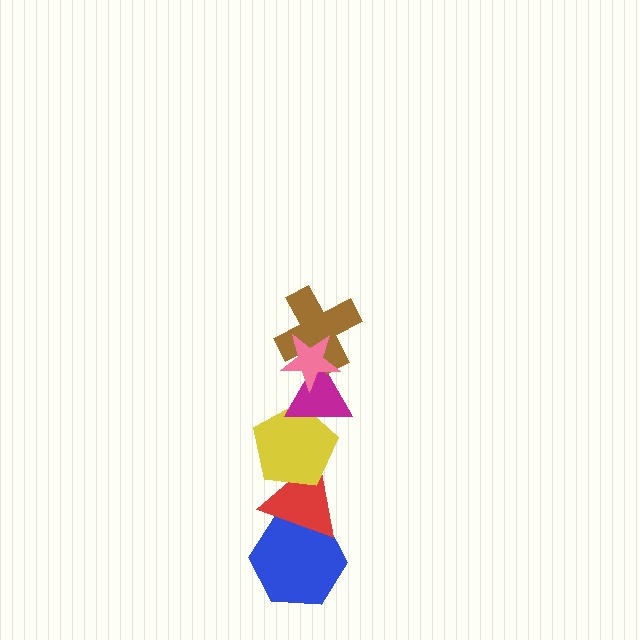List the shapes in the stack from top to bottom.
From top to bottom: the pink star, the brown cross, the magenta triangle, the yellow pentagon, the red triangle, the blue hexagon.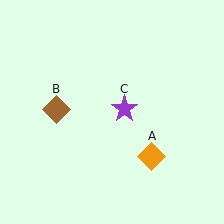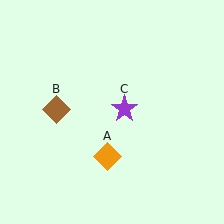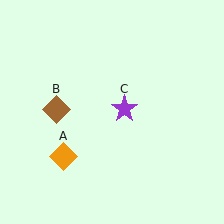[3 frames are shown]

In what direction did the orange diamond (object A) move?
The orange diamond (object A) moved left.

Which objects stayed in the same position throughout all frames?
Brown diamond (object B) and purple star (object C) remained stationary.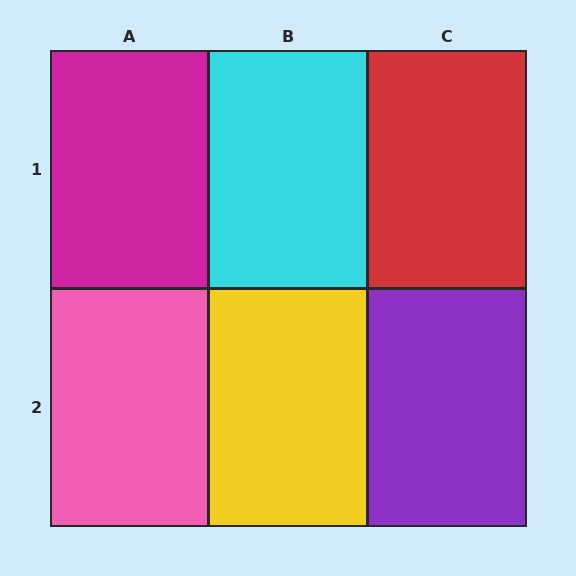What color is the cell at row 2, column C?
Purple.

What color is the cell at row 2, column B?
Yellow.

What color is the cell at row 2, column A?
Pink.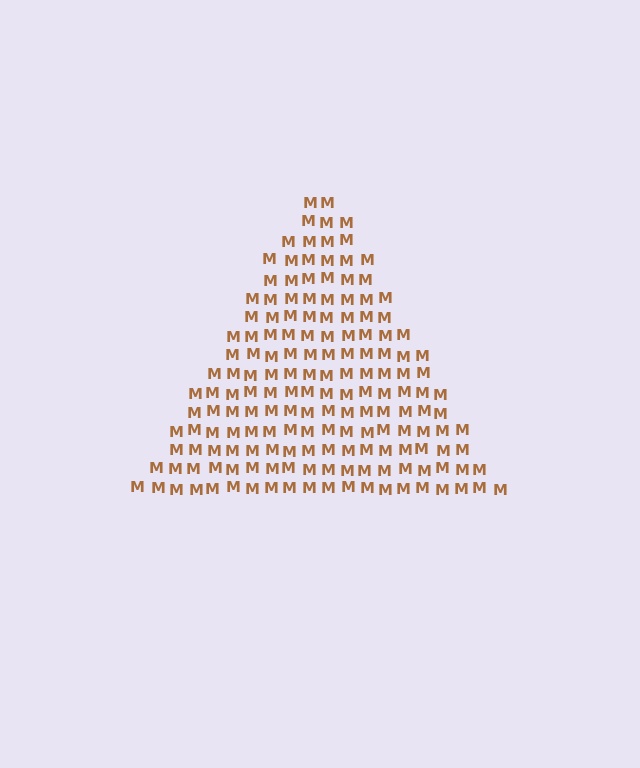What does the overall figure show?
The overall figure shows a triangle.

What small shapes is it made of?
It is made of small letter M's.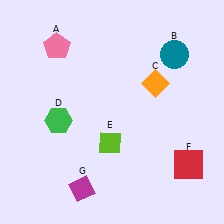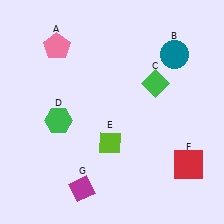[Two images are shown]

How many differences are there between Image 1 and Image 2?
There is 1 difference between the two images.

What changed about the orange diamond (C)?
In Image 1, C is orange. In Image 2, it changed to green.